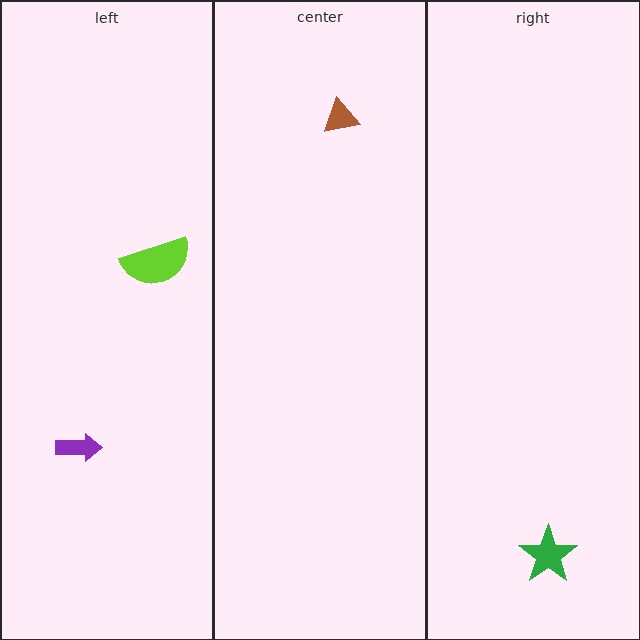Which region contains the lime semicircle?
The left region.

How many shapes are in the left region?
2.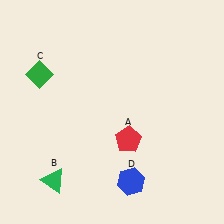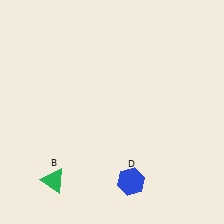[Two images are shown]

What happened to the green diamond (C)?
The green diamond (C) was removed in Image 2. It was in the top-left area of Image 1.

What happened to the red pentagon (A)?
The red pentagon (A) was removed in Image 2. It was in the bottom-right area of Image 1.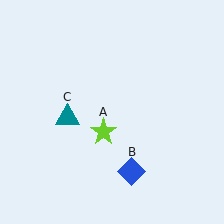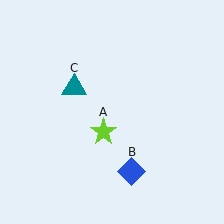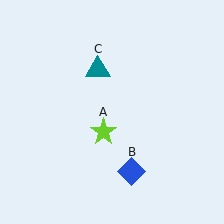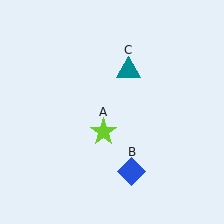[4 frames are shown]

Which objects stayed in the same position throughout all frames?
Lime star (object A) and blue diamond (object B) remained stationary.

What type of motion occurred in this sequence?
The teal triangle (object C) rotated clockwise around the center of the scene.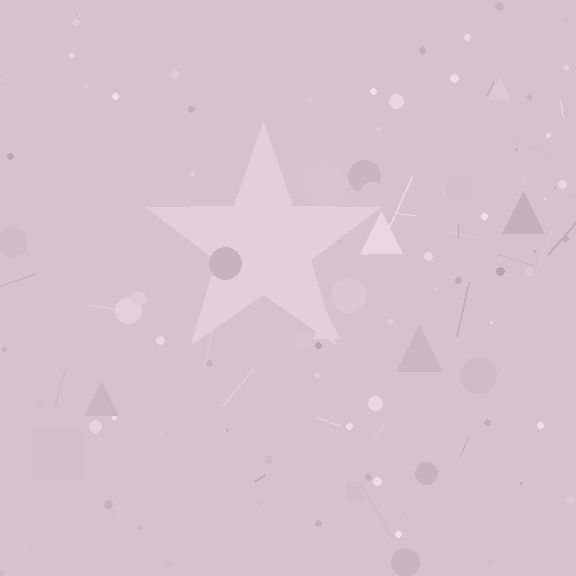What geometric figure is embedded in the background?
A star is embedded in the background.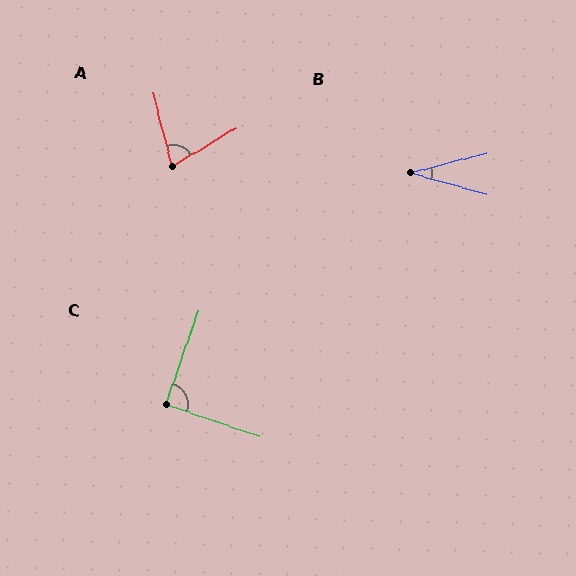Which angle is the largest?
C, at approximately 89 degrees.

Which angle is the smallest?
B, at approximately 30 degrees.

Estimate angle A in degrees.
Approximately 74 degrees.